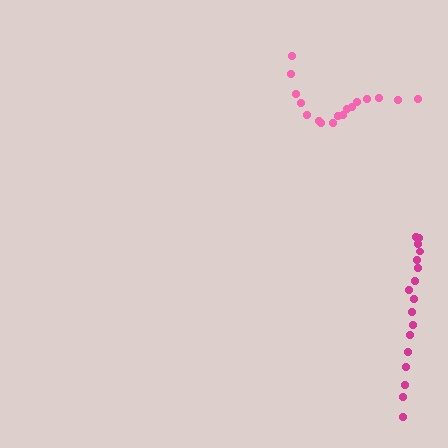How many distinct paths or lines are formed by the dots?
There are 2 distinct paths.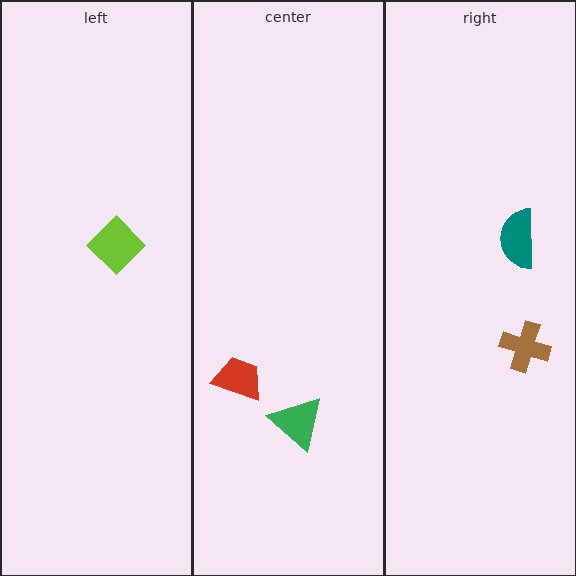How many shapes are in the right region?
2.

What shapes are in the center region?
The red trapezoid, the green triangle.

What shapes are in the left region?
The lime diamond.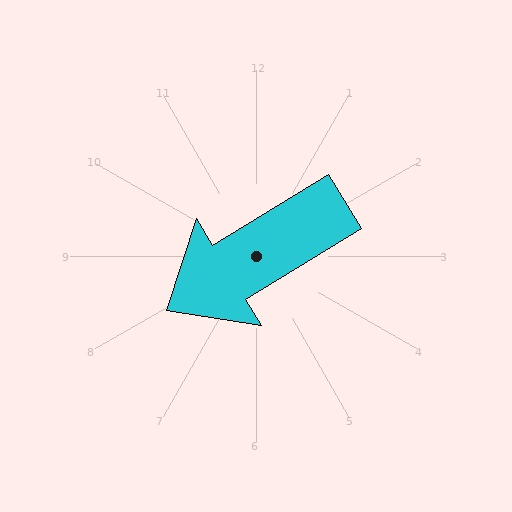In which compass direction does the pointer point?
Southwest.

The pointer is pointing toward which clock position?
Roughly 8 o'clock.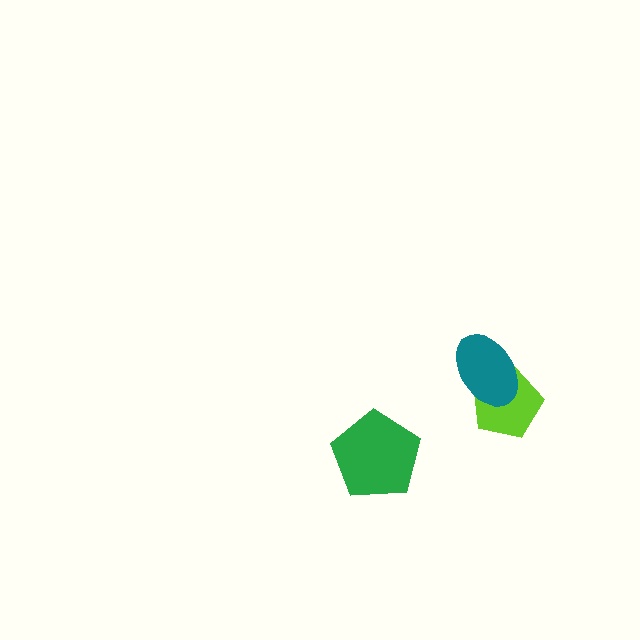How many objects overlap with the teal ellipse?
1 object overlaps with the teal ellipse.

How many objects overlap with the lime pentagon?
1 object overlaps with the lime pentagon.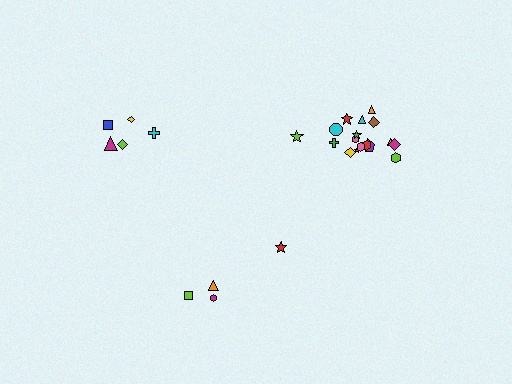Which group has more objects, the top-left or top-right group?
The top-right group.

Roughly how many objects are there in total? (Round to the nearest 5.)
Roughly 25 objects in total.